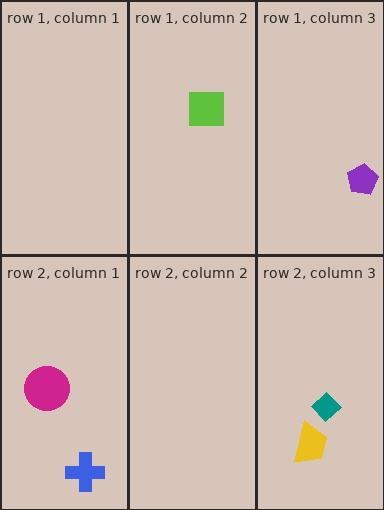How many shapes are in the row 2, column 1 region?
2.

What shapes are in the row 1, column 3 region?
The purple pentagon.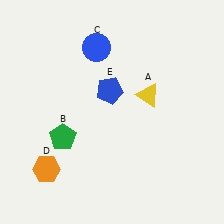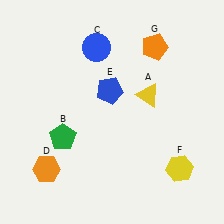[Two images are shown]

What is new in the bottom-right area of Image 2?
A yellow hexagon (F) was added in the bottom-right area of Image 2.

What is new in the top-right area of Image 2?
An orange pentagon (G) was added in the top-right area of Image 2.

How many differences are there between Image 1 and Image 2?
There are 2 differences between the two images.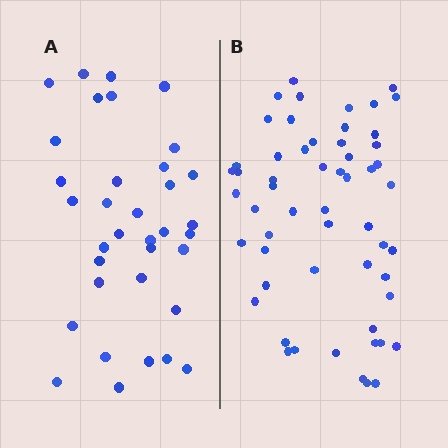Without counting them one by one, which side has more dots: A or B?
Region B (the right region) has more dots.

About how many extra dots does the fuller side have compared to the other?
Region B has approximately 20 more dots than region A.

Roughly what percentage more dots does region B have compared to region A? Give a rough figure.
About 60% more.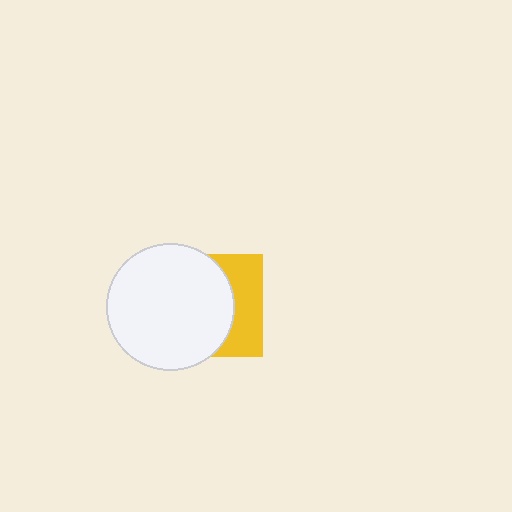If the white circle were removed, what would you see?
You would see the complete yellow square.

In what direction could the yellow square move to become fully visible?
The yellow square could move right. That would shift it out from behind the white circle entirely.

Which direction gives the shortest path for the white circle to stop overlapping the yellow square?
Moving left gives the shortest separation.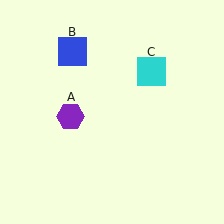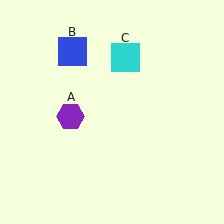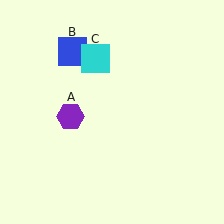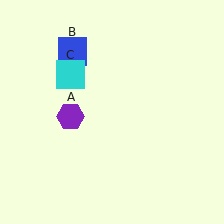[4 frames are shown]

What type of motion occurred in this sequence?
The cyan square (object C) rotated counterclockwise around the center of the scene.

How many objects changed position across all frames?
1 object changed position: cyan square (object C).